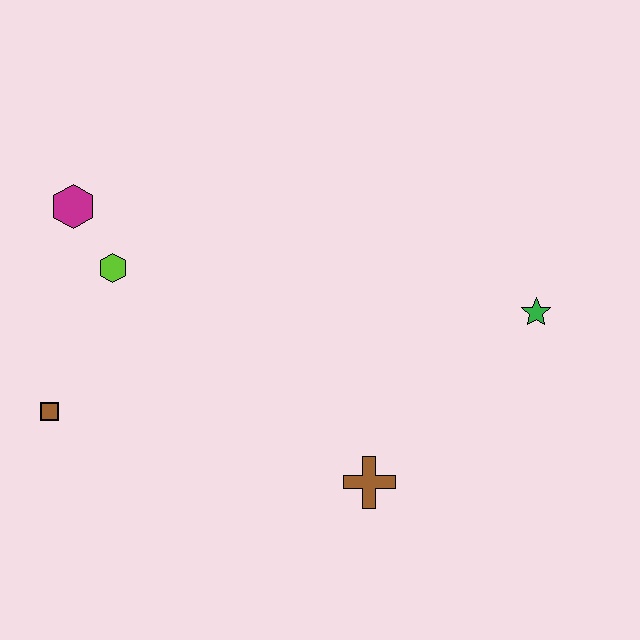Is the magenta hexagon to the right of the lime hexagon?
No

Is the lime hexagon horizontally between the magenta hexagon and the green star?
Yes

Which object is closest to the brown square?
The lime hexagon is closest to the brown square.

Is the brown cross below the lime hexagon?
Yes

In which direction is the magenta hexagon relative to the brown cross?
The magenta hexagon is to the left of the brown cross.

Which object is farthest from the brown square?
The green star is farthest from the brown square.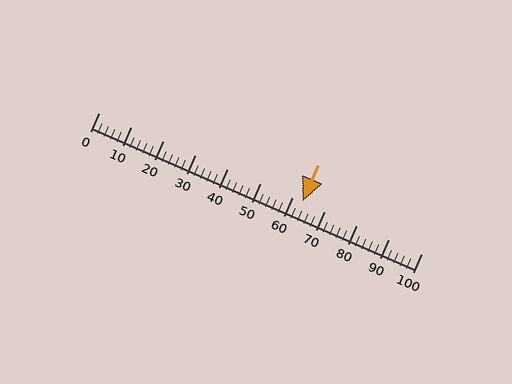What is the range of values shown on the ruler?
The ruler shows values from 0 to 100.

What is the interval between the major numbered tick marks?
The major tick marks are spaced 10 units apart.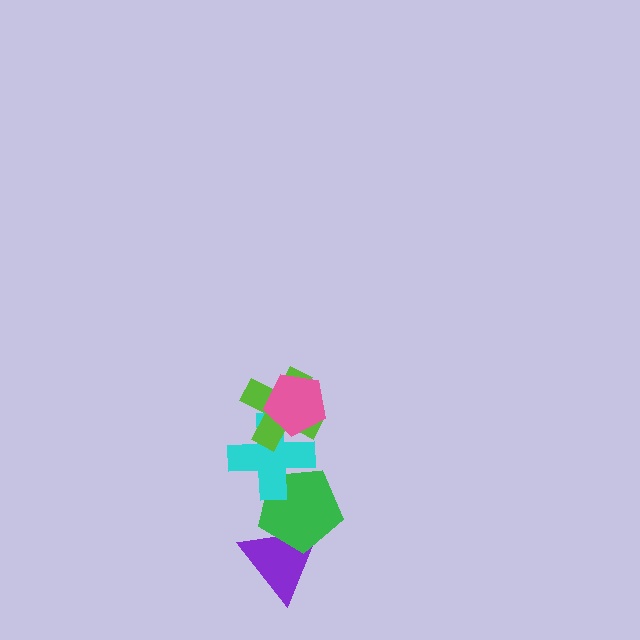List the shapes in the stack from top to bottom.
From top to bottom: the pink pentagon, the lime cross, the cyan cross, the green pentagon, the purple triangle.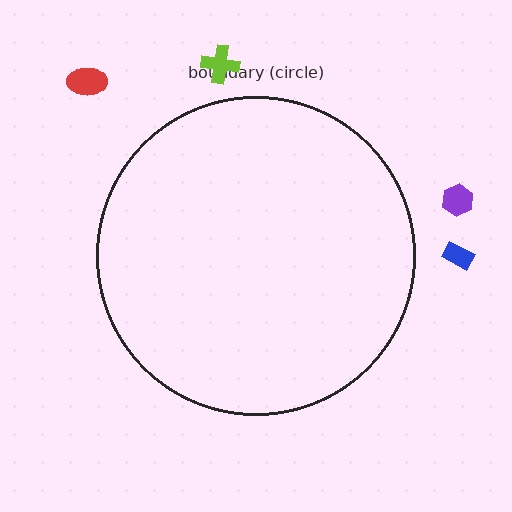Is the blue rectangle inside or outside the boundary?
Outside.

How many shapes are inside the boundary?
0 inside, 4 outside.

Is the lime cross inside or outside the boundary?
Outside.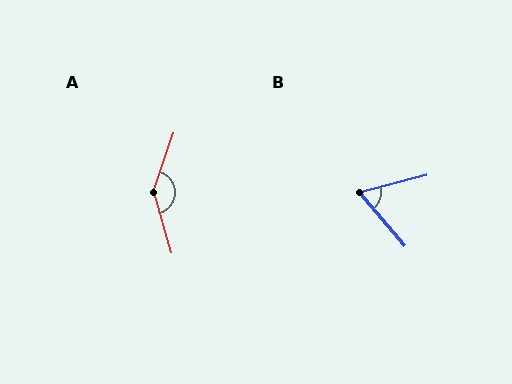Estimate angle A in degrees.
Approximately 145 degrees.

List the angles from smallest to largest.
B (64°), A (145°).